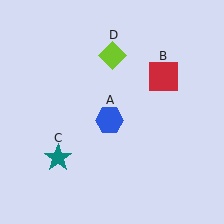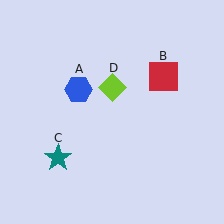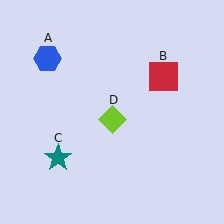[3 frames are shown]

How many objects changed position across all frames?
2 objects changed position: blue hexagon (object A), lime diamond (object D).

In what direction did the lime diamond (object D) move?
The lime diamond (object D) moved down.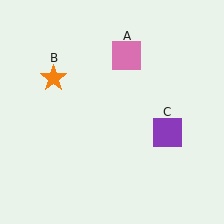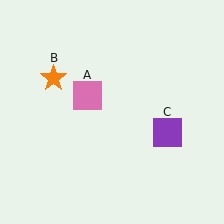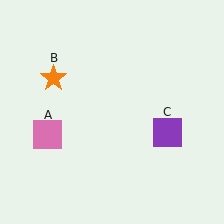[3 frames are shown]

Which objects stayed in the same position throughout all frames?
Orange star (object B) and purple square (object C) remained stationary.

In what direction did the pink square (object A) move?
The pink square (object A) moved down and to the left.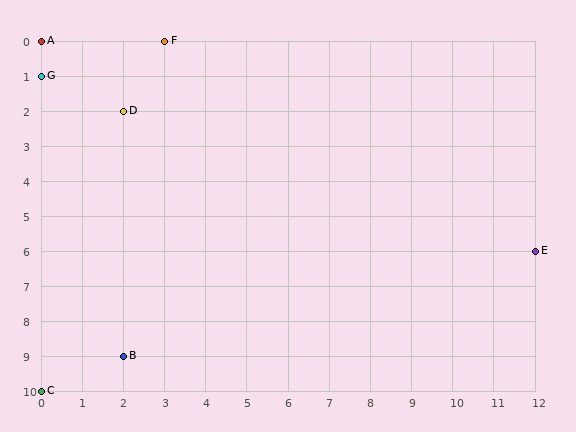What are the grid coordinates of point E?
Point E is at grid coordinates (12, 6).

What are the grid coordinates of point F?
Point F is at grid coordinates (3, 0).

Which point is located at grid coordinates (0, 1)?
Point G is at (0, 1).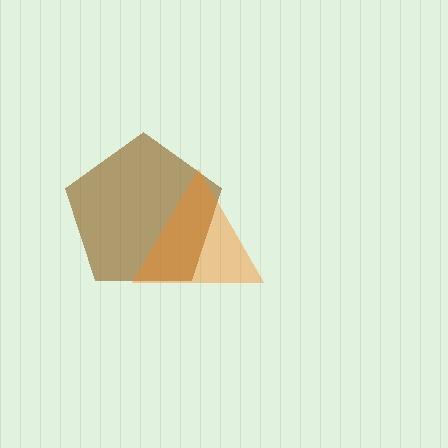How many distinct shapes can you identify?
There are 2 distinct shapes: a brown pentagon, an orange triangle.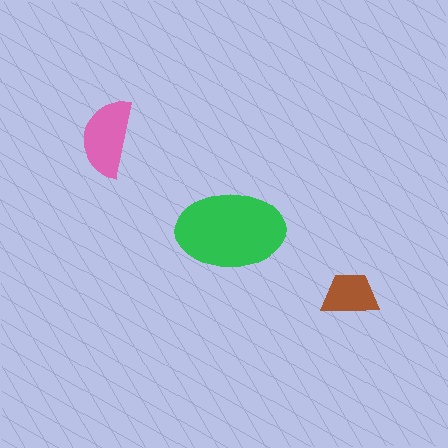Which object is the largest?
The green ellipse.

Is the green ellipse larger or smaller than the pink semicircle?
Larger.